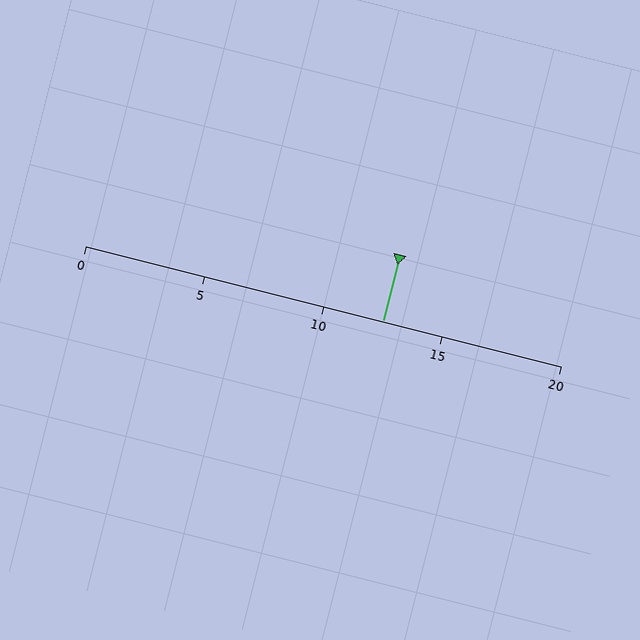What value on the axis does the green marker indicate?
The marker indicates approximately 12.5.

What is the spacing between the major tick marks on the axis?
The major ticks are spaced 5 apart.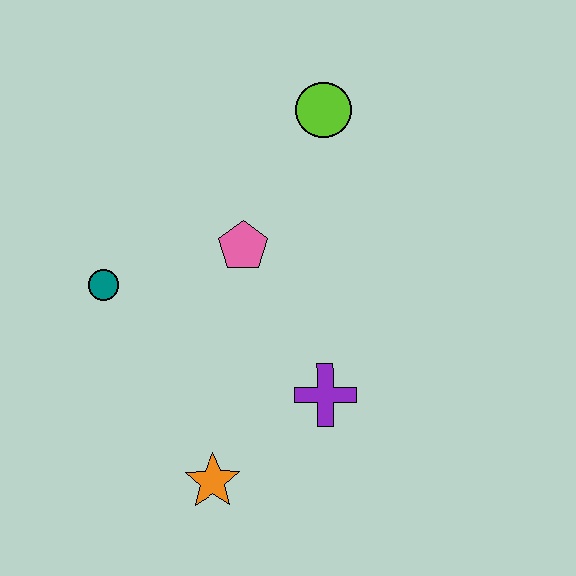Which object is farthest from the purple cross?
The lime circle is farthest from the purple cross.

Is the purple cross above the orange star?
Yes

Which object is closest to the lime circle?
The pink pentagon is closest to the lime circle.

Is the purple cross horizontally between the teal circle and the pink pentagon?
No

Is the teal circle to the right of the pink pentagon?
No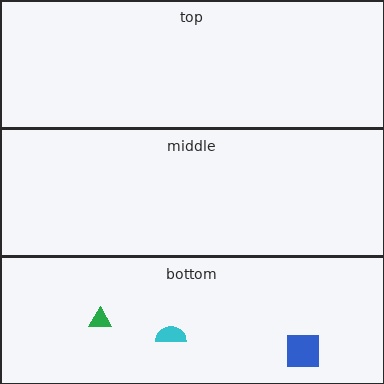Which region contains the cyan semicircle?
The bottom region.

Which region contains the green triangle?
The bottom region.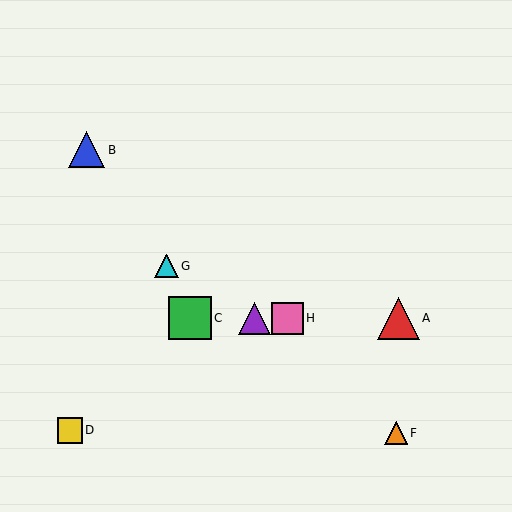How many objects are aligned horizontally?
4 objects (A, C, E, H) are aligned horizontally.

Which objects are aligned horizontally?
Objects A, C, E, H are aligned horizontally.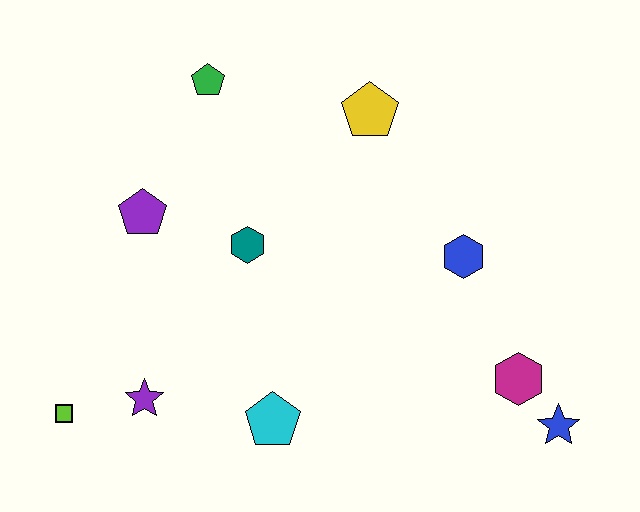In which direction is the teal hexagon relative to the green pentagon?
The teal hexagon is below the green pentagon.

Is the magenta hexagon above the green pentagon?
No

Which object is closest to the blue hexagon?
The magenta hexagon is closest to the blue hexagon.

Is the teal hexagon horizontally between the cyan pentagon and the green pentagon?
Yes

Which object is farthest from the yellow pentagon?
The lime square is farthest from the yellow pentagon.